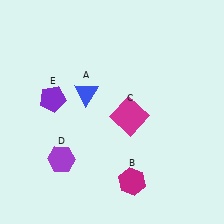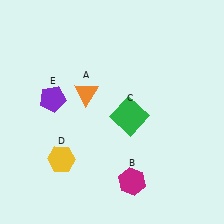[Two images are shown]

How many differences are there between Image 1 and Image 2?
There are 3 differences between the two images.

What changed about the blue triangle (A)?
In Image 1, A is blue. In Image 2, it changed to orange.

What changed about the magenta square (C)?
In Image 1, C is magenta. In Image 2, it changed to green.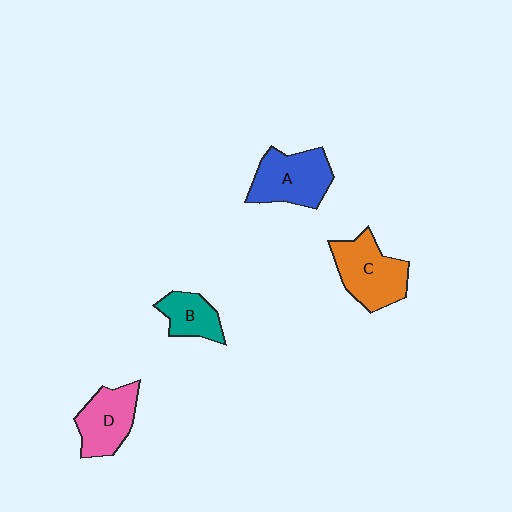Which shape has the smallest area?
Shape B (teal).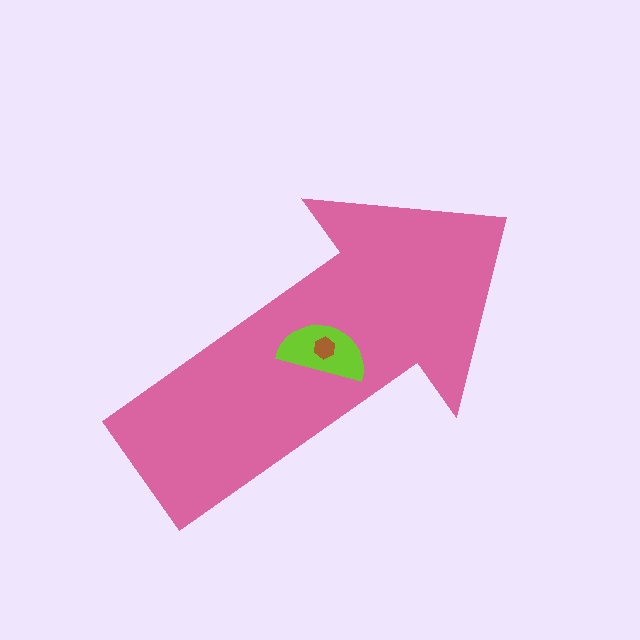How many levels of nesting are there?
3.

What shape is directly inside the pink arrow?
The lime semicircle.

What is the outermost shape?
The pink arrow.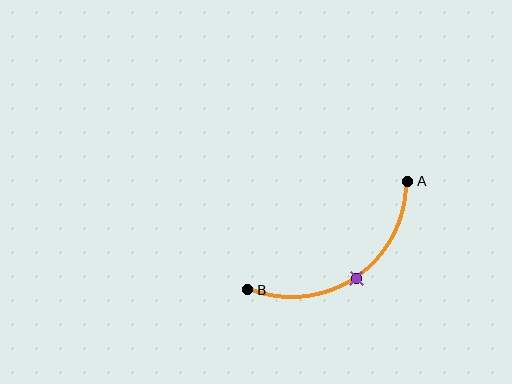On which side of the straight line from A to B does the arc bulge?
The arc bulges below and to the right of the straight line connecting A and B.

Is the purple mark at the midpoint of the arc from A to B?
Yes. The purple mark lies on the arc at equal arc-length from both A and B — it is the arc midpoint.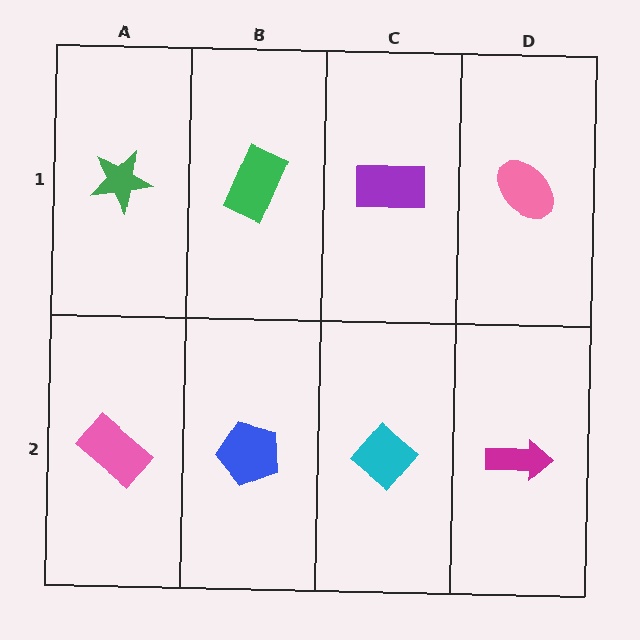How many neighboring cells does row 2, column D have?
2.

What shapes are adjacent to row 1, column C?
A cyan diamond (row 2, column C), a green rectangle (row 1, column B), a pink ellipse (row 1, column D).